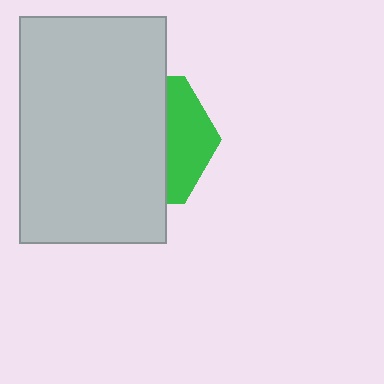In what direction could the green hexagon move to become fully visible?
The green hexagon could move right. That would shift it out from behind the light gray rectangle entirely.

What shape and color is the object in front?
The object in front is a light gray rectangle.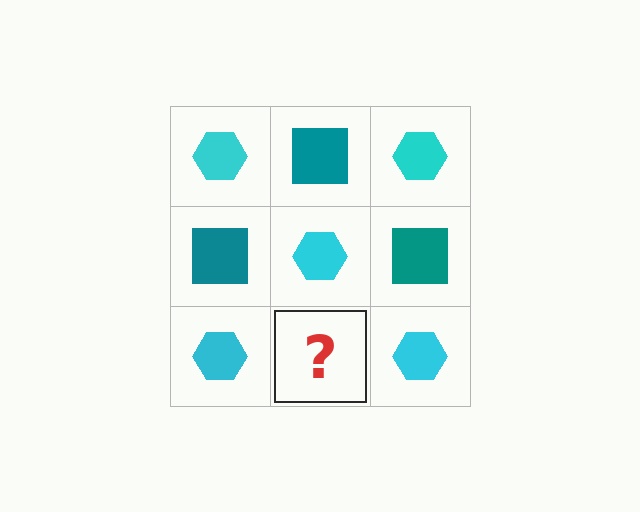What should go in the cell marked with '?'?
The missing cell should contain a teal square.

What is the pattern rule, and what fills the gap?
The rule is that it alternates cyan hexagon and teal square in a checkerboard pattern. The gap should be filled with a teal square.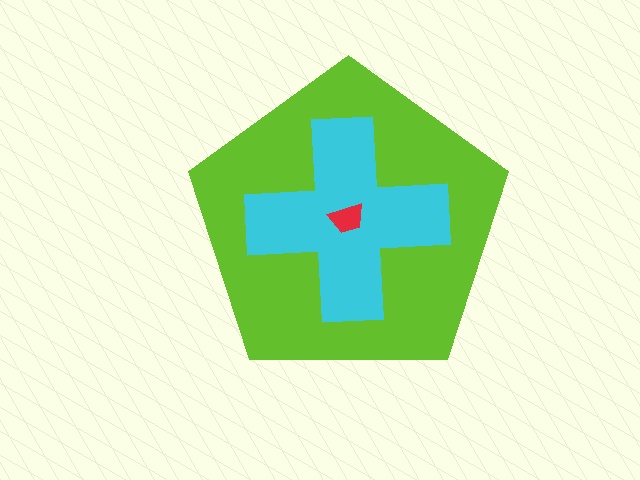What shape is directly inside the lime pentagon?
The cyan cross.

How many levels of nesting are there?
3.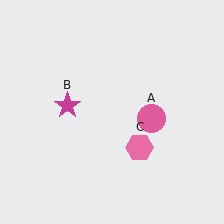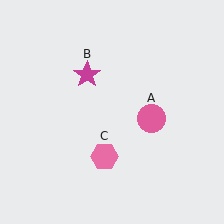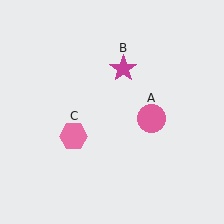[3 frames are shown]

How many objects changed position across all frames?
2 objects changed position: magenta star (object B), pink hexagon (object C).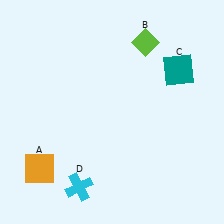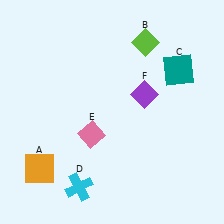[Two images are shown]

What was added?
A pink diamond (E), a purple diamond (F) were added in Image 2.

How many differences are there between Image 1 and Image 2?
There are 2 differences between the two images.